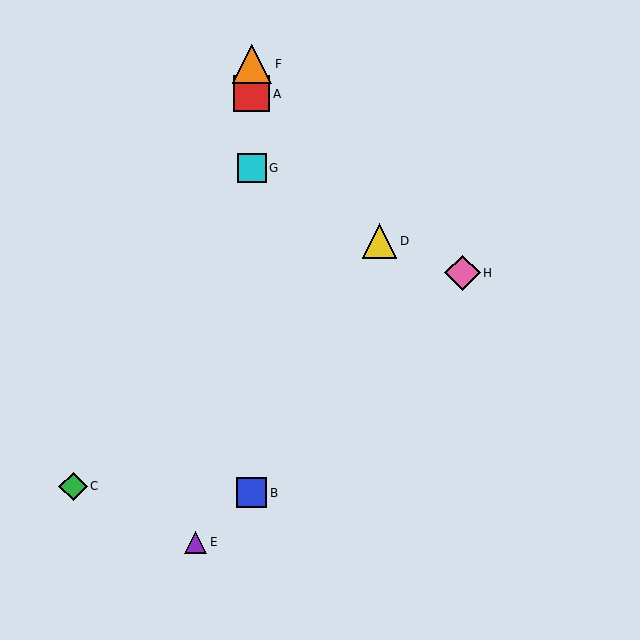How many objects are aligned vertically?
4 objects (A, B, F, G) are aligned vertically.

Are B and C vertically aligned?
No, B is at x≈252 and C is at x≈73.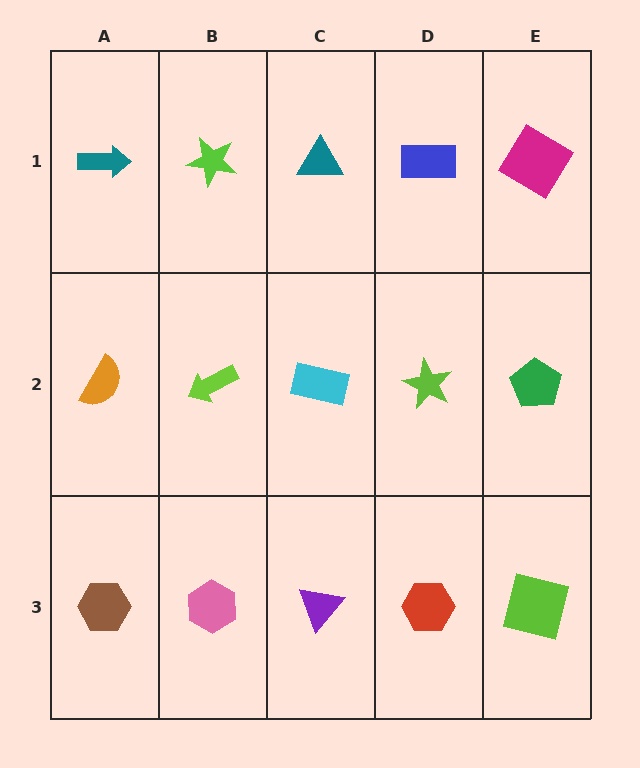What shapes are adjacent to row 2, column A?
A teal arrow (row 1, column A), a brown hexagon (row 3, column A), a lime arrow (row 2, column B).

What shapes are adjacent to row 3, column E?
A green pentagon (row 2, column E), a red hexagon (row 3, column D).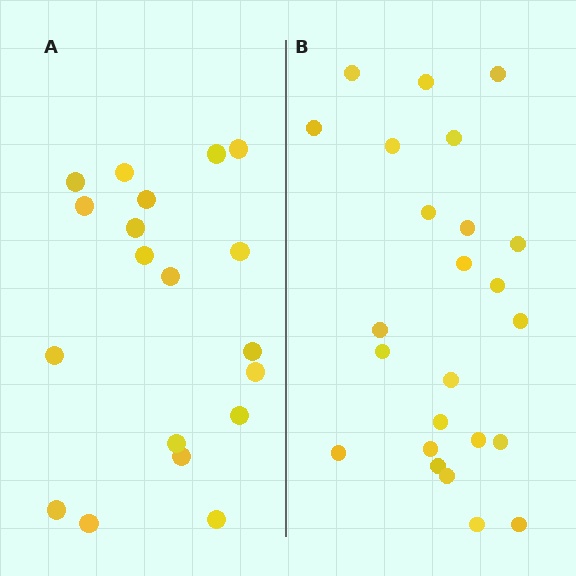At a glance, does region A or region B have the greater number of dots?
Region B (the right region) has more dots.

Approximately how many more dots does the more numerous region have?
Region B has about 5 more dots than region A.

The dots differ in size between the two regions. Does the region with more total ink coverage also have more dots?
No. Region A has more total ink coverage because its dots are larger, but region B actually contains more individual dots. Total area can be misleading — the number of items is what matters here.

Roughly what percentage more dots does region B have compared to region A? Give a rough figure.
About 25% more.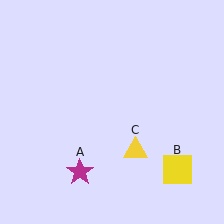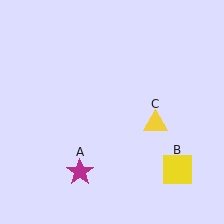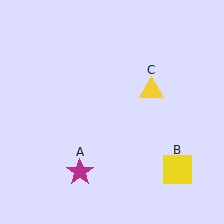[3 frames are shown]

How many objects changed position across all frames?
1 object changed position: yellow triangle (object C).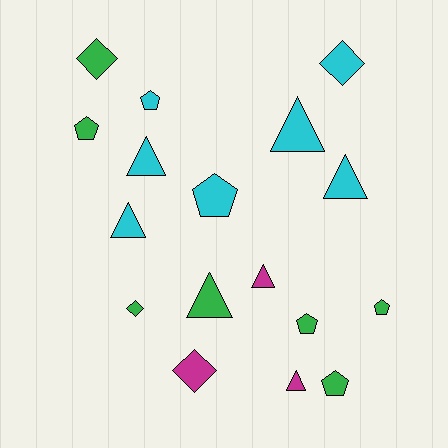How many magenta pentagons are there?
There are no magenta pentagons.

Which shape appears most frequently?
Triangle, with 7 objects.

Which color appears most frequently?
Green, with 7 objects.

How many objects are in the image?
There are 17 objects.